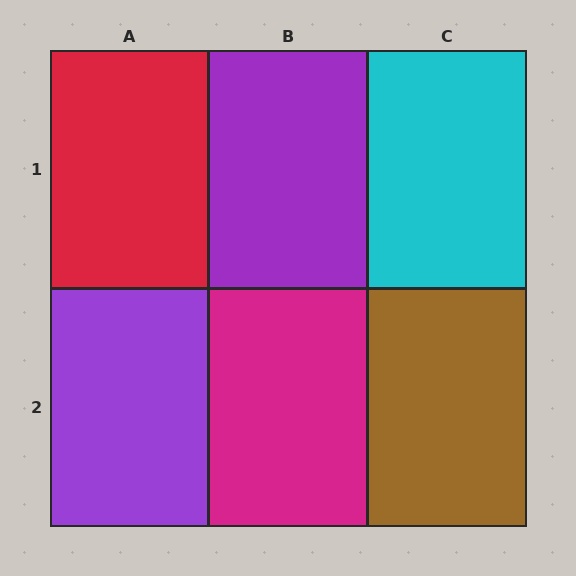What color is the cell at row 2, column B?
Magenta.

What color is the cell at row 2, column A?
Purple.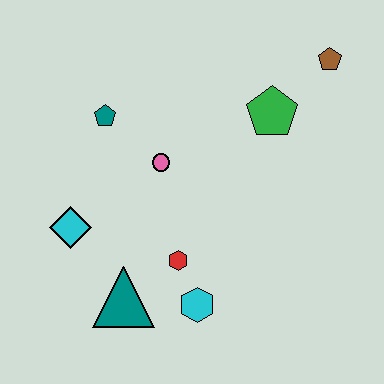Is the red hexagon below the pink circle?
Yes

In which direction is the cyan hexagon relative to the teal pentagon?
The cyan hexagon is below the teal pentagon.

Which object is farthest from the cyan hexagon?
The brown pentagon is farthest from the cyan hexagon.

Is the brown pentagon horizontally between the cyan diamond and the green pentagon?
No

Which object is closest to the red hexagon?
The cyan hexagon is closest to the red hexagon.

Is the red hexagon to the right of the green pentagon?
No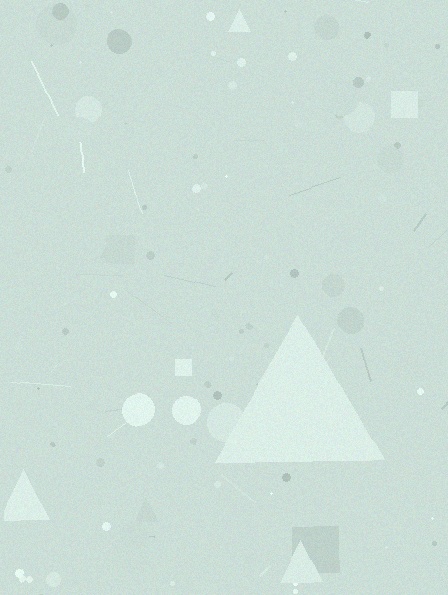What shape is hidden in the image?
A triangle is hidden in the image.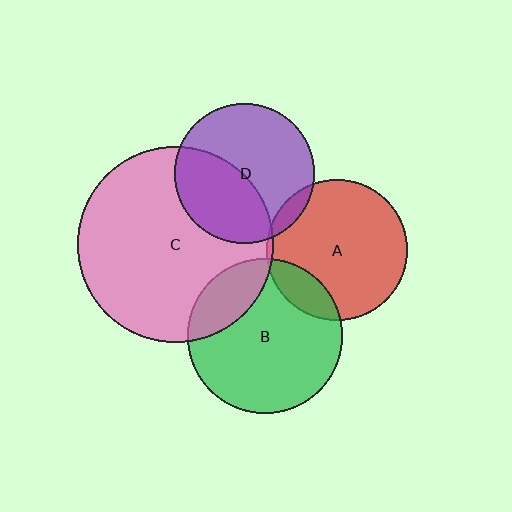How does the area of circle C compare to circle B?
Approximately 1.6 times.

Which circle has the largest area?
Circle C (pink).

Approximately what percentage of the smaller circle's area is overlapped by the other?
Approximately 15%.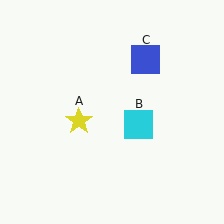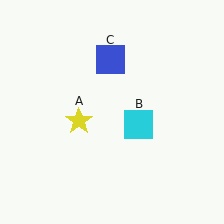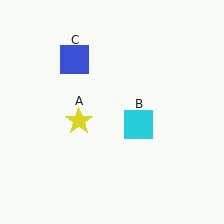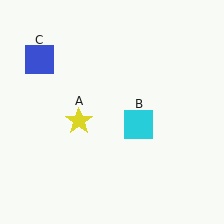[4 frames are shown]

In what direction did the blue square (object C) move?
The blue square (object C) moved left.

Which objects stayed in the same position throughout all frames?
Yellow star (object A) and cyan square (object B) remained stationary.